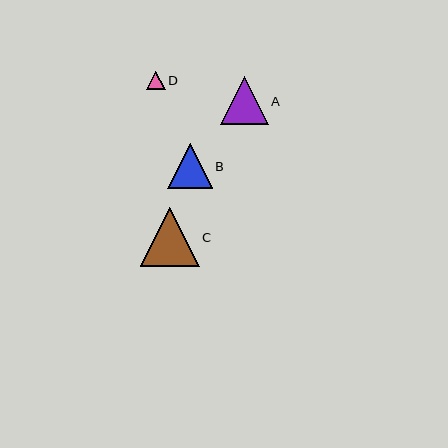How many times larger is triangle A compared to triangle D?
Triangle A is approximately 2.6 times the size of triangle D.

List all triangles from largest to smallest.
From largest to smallest: C, A, B, D.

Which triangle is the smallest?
Triangle D is the smallest with a size of approximately 19 pixels.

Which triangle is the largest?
Triangle C is the largest with a size of approximately 59 pixels.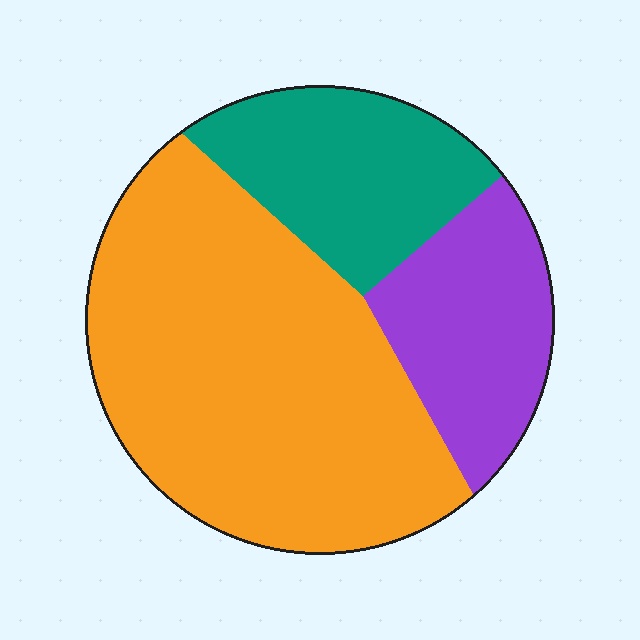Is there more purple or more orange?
Orange.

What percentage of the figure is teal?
Teal covers 22% of the figure.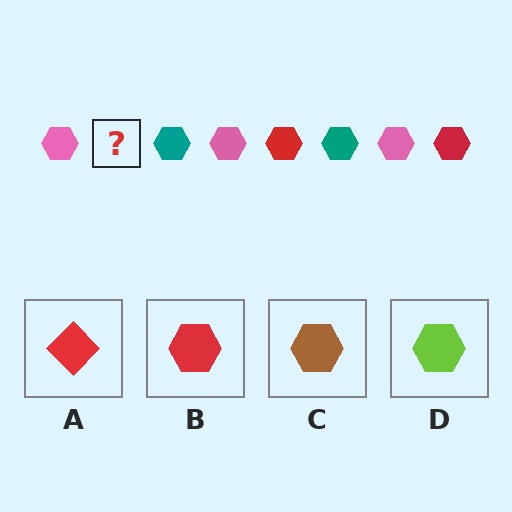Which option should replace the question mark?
Option B.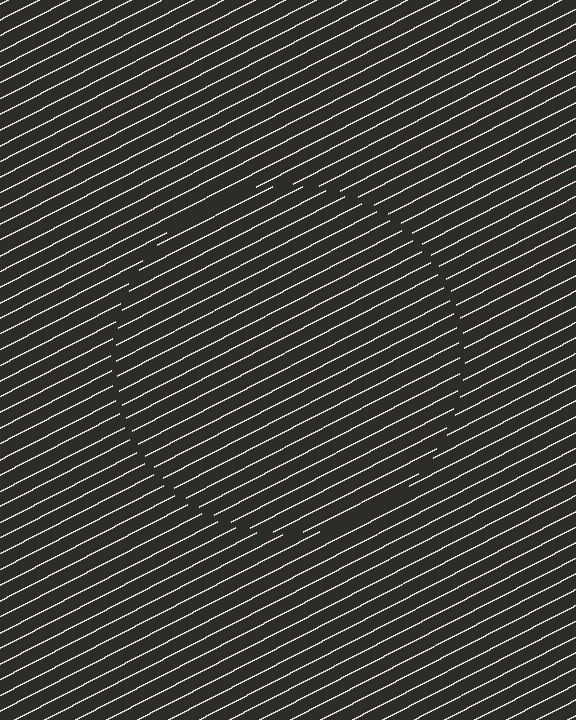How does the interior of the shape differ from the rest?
The interior of the shape contains the same grating, shifted by half a period — the contour is defined by the phase discontinuity where line-ends from the inner and outer gratings abut.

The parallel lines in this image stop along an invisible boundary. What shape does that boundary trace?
An illusory circle. The interior of the shape contains the same grating, shifted by half a period — the contour is defined by the phase discontinuity where line-ends from the inner and outer gratings abut.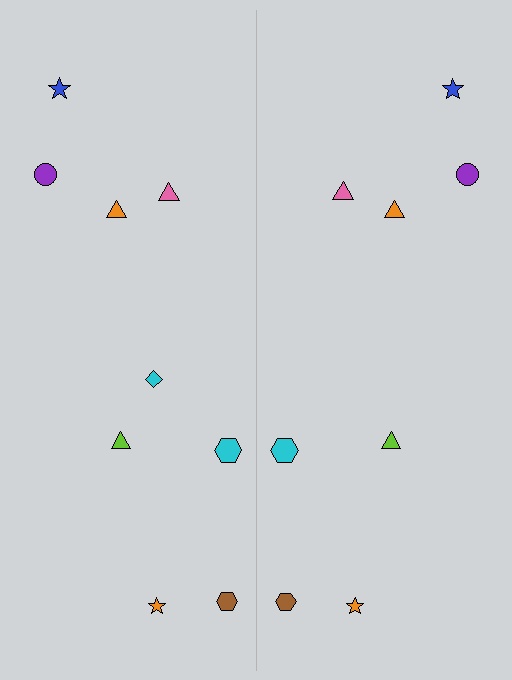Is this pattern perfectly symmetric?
No, the pattern is not perfectly symmetric. A cyan diamond is missing from the right side.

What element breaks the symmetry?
A cyan diamond is missing from the right side.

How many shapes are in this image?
There are 17 shapes in this image.